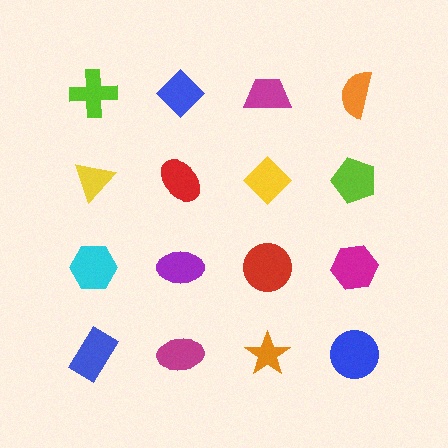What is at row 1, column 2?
A blue diamond.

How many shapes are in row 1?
4 shapes.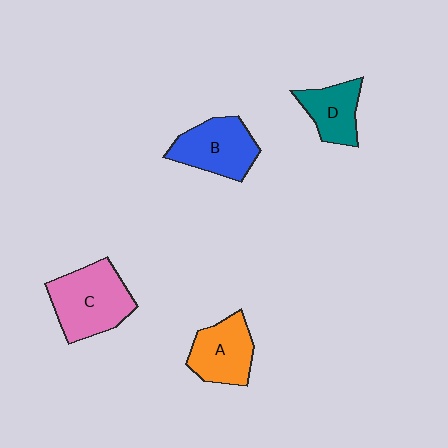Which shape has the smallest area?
Shape D (teal).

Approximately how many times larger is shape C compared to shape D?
Approximately 1.7 times.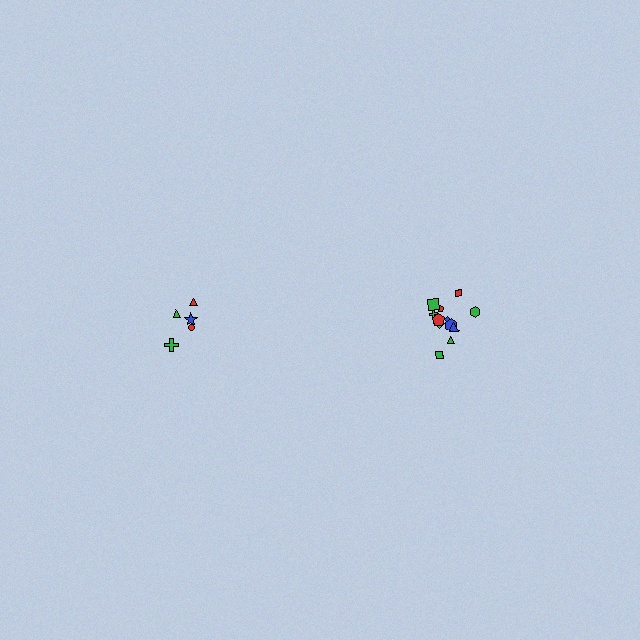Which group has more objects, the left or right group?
The right group.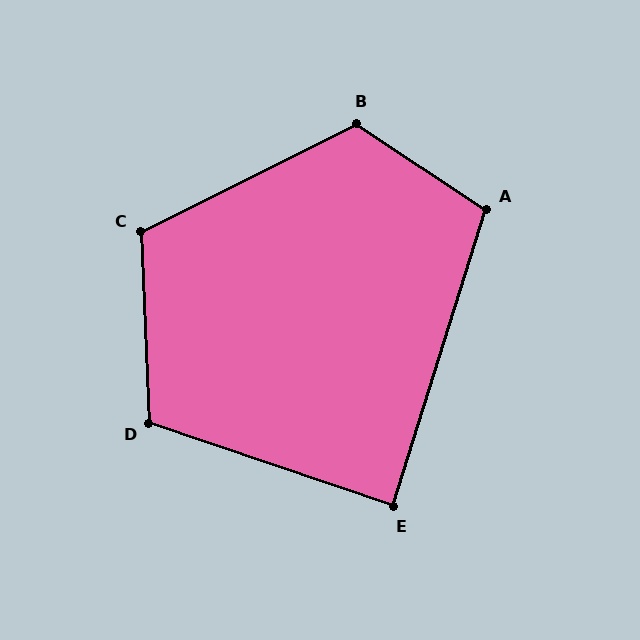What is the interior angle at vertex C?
Approximately 114 degrees (obtuse).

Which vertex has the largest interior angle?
B, at approximately 120 degrees.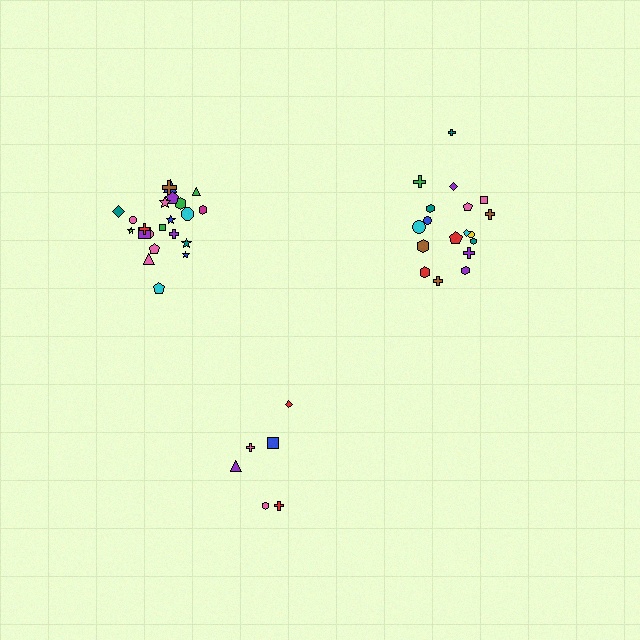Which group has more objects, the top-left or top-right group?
The top-left group.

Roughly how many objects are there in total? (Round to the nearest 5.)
Roughly 45 objects in total.